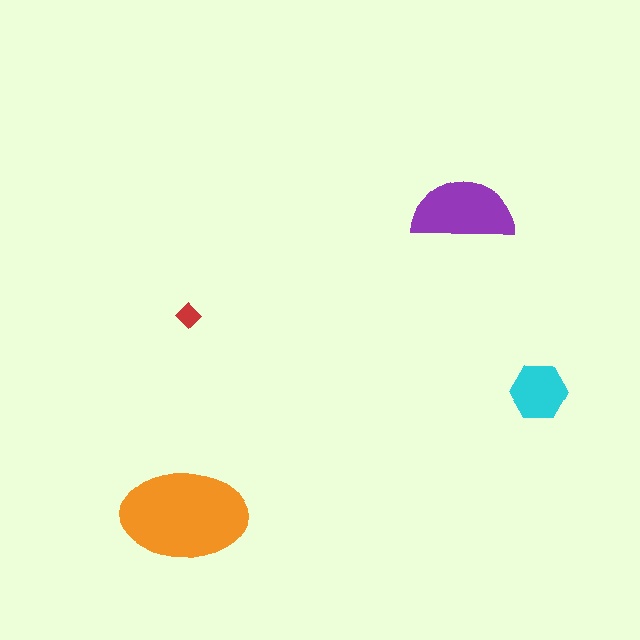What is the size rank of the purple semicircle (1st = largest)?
2nd.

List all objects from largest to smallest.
The orange ellipse, the purple semicircle, the cyan hexagon, the red diamond.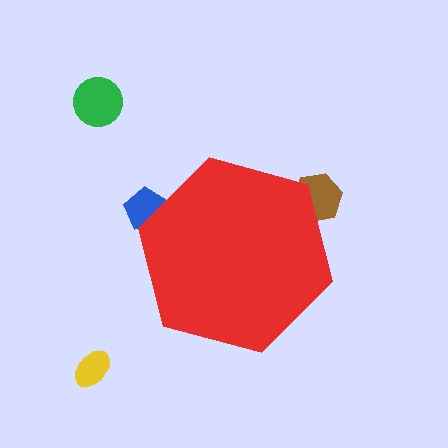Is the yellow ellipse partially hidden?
No, the yellow ellipse is fully visible.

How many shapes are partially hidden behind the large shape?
2 shapes are partially hidden.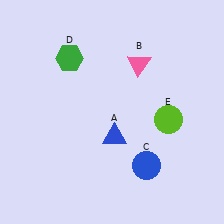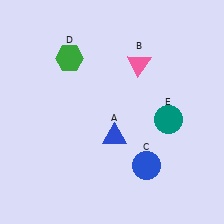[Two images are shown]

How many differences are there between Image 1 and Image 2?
There is 1 difference between the two images.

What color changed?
The circle (E) changed from lime in Image 1 to teal in Image 2.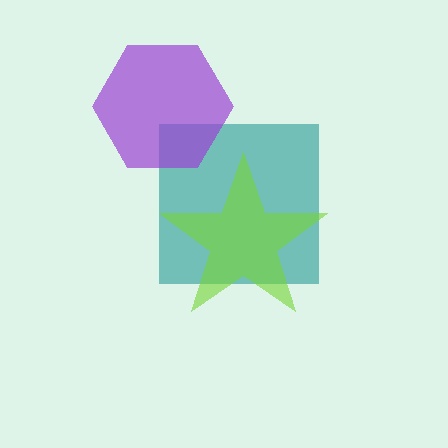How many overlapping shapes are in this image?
There are 3 overlapping shapes in the image.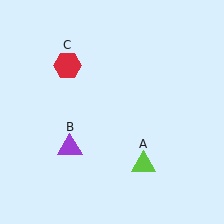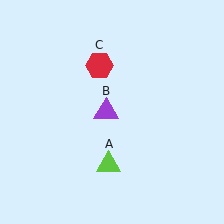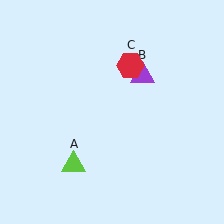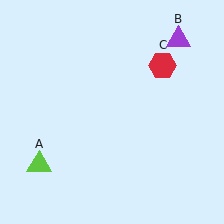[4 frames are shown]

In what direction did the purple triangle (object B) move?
The purple triangle (object B) moved up and to the right.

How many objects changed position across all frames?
3 objects changed position: lime triangle (object A), purple triangle (object B), red hexagon (object C).